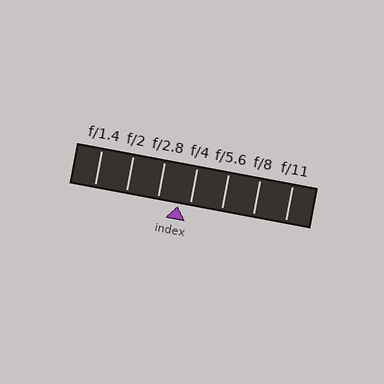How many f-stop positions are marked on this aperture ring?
There are 7 f-stop positions marked.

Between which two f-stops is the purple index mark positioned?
The index mark is between f/2.8 and f/4.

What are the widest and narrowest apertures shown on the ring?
The widest aperture shown is f/1.4 and the narrowest is f/11.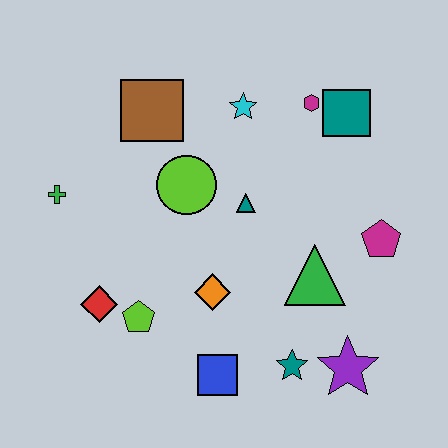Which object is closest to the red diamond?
The lime pentagon is closest to the red diamond.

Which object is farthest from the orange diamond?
The teal square is farthest from the orange diamond.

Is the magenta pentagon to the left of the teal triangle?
No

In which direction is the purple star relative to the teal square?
The purple star is below the teal square.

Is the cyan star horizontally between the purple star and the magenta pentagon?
No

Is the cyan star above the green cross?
Yes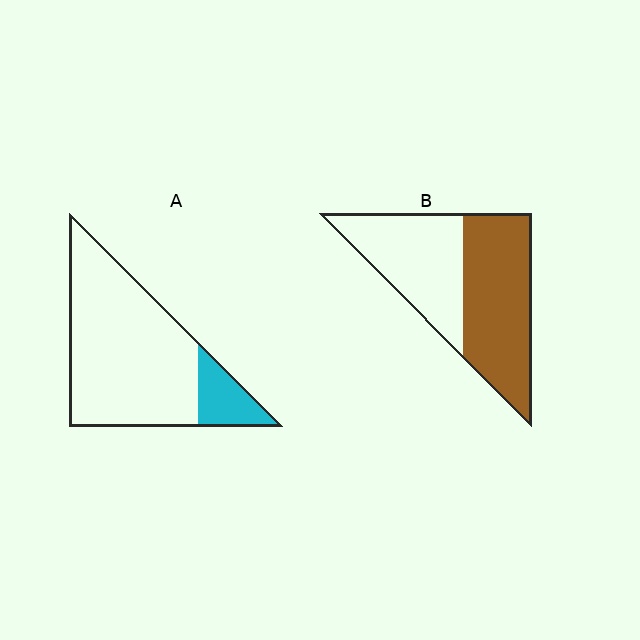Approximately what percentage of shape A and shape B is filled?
A is approximately 15% and B is approximately 55%.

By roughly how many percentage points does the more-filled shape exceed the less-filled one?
By roughly 40 percentage points (B over A).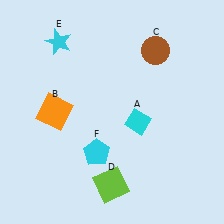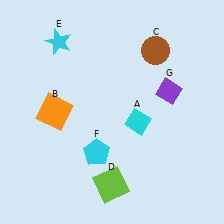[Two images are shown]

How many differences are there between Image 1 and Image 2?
There is 1 difference between the two images.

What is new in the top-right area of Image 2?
A purple diamond (G) was added in the top-right area of Image 2.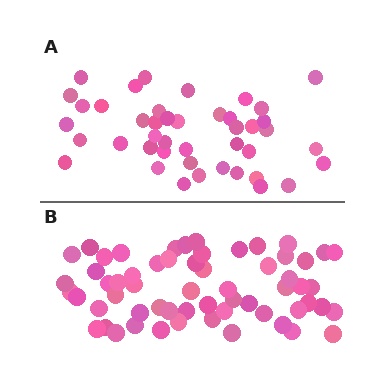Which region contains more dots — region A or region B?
Region B (the bottom region) has more dots.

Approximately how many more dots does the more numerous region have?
Region B has approximately 15 more dots than region A.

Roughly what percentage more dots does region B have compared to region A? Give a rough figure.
About 40% more.